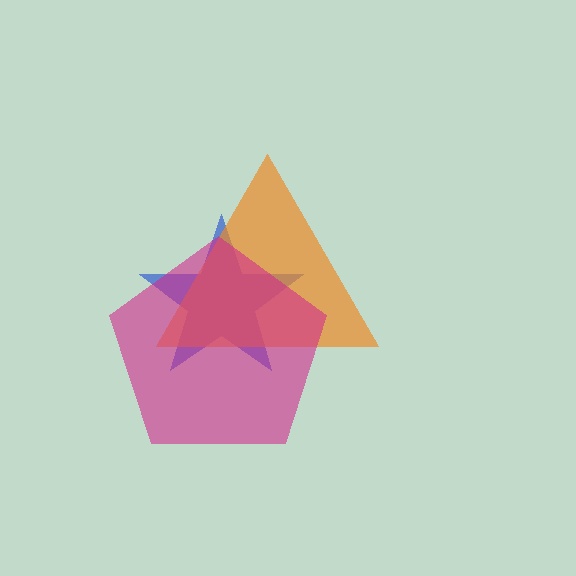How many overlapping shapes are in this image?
There are 3 overlapping shapes in the image.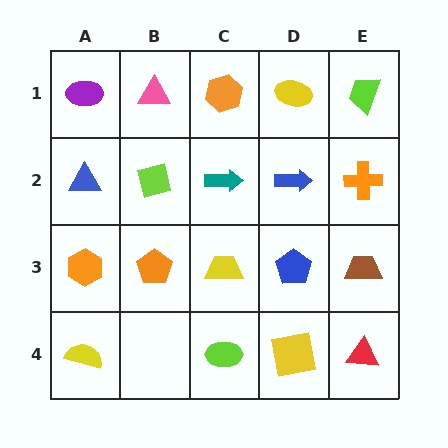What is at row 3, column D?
A blue pentagon.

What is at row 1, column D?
A yellow ellipse.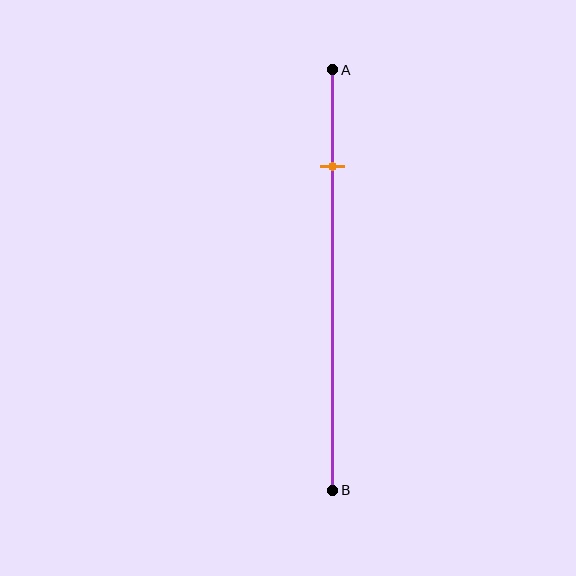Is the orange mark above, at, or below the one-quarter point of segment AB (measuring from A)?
The orange mark is approximately at the one-quarter point of segment AB.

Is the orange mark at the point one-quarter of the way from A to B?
Yes, the mark is approximately at the one-quarter point.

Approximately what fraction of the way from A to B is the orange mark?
The orange mark is approximately 25% of the way from A to B.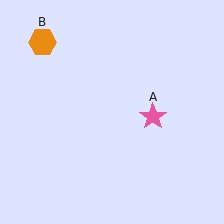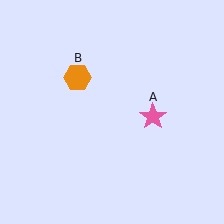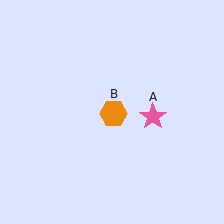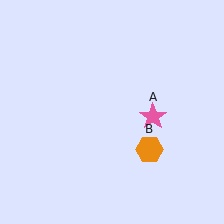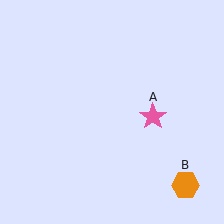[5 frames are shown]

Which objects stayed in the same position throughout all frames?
Pink star (object A) remained stationary.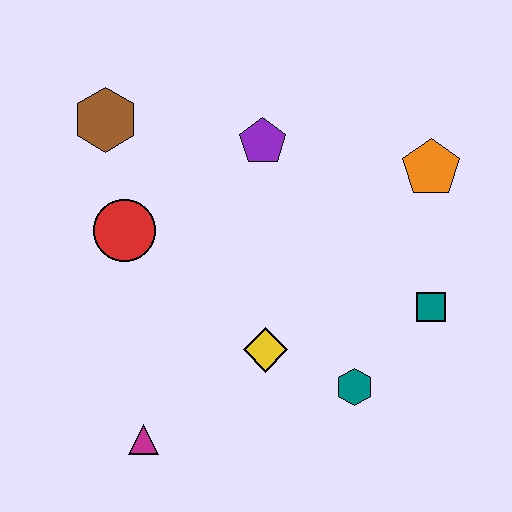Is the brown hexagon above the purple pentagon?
Yes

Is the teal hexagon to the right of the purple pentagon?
Yes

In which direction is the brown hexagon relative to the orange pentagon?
The brown hexagon is to the left of the orange pentagon.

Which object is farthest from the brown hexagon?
The teal square is farthest from the brown hexagon.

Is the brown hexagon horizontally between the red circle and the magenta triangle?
No